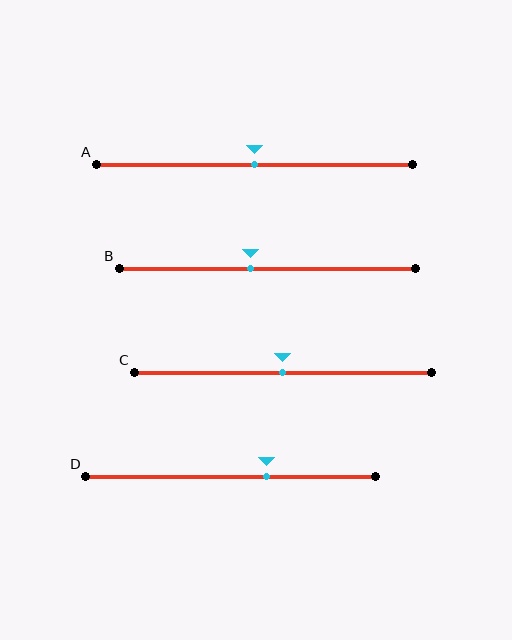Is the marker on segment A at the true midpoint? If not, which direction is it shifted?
Yes, the marker on segment A is at the true midpoint.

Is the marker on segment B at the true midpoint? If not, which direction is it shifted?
No, the marker on segment B is shifted to the left by about 6% of the segment length.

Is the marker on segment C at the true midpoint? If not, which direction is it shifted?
Yes, the marker on segment C is at the true midpoint.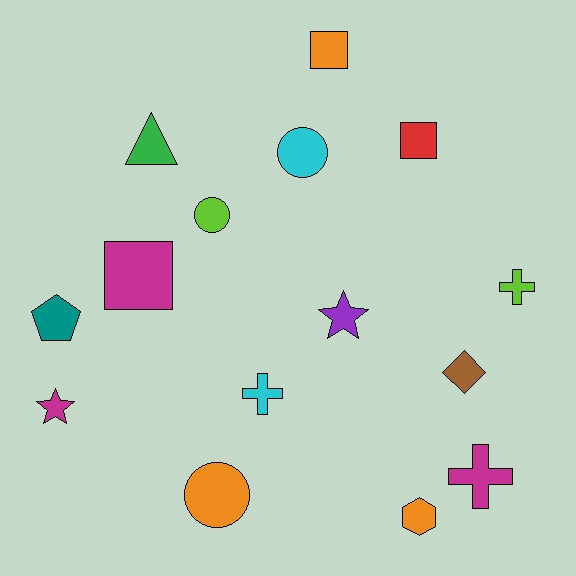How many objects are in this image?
There are 15 objects.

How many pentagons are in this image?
There is 1 pentagon.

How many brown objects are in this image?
There is 1 brown object.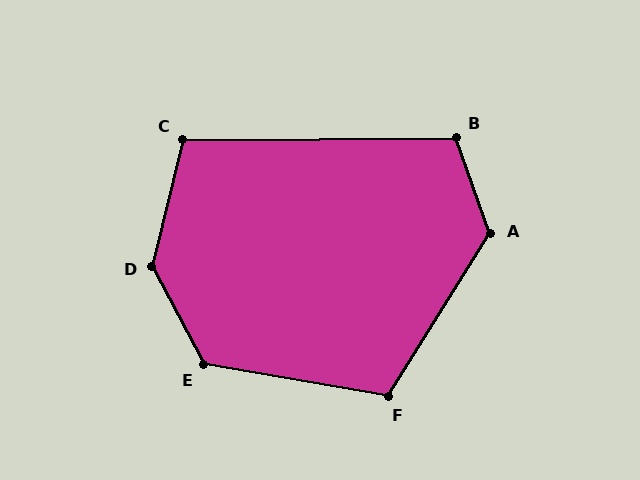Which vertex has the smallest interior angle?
C, at approximately 104 degrees.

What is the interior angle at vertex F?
Approximately 112 degrees (obtuse).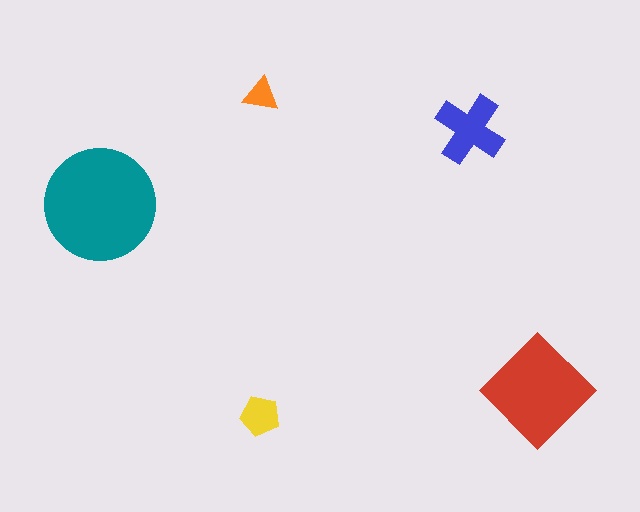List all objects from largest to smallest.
The teal circle, the red diamond, the blue cross, the yellow pentagon, the orange triangle.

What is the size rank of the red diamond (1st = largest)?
2nd.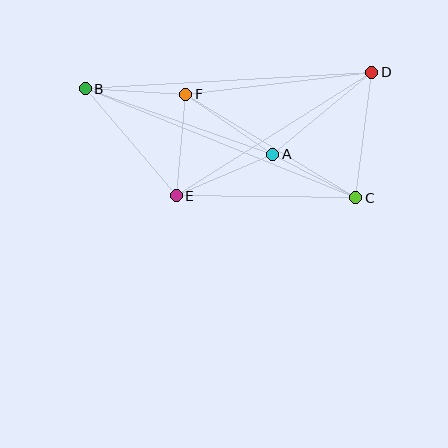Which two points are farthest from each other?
Points B and C are farthest from each other.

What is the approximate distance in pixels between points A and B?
The distance between A and B is approximately 199 pixels.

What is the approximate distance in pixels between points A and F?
The distance between A and F is approximately 106 pixels.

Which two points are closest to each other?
Points A and C are closest to each other.